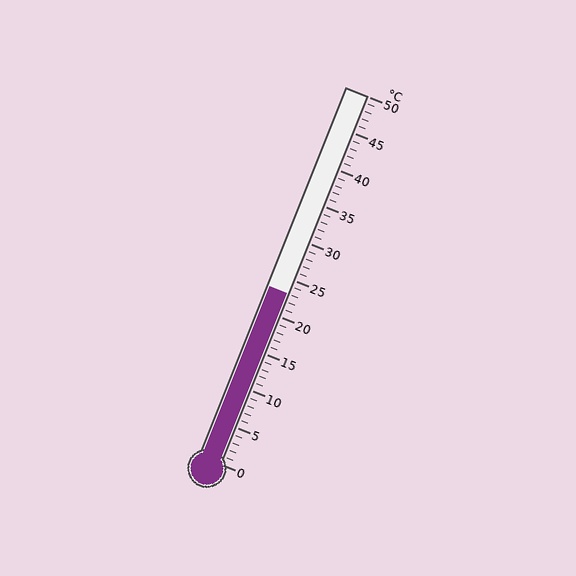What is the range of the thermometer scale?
The thermometer scale ranges from 0°C to 50°C.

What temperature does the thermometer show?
The thermometer shows approximately 23°C.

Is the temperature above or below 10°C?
The temperature is above 10°C.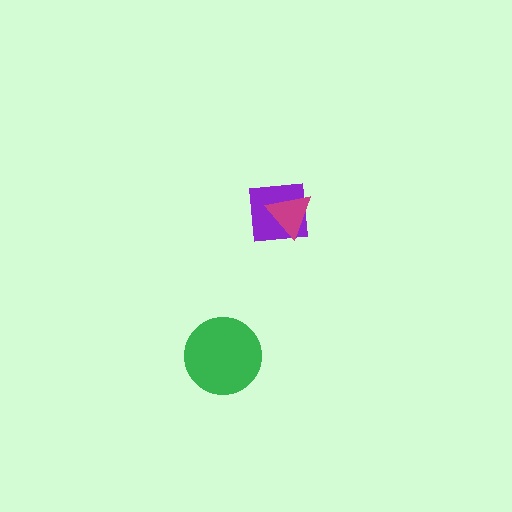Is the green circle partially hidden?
No, no other shape covers it.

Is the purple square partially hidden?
Yes, it is partially covered by another shape.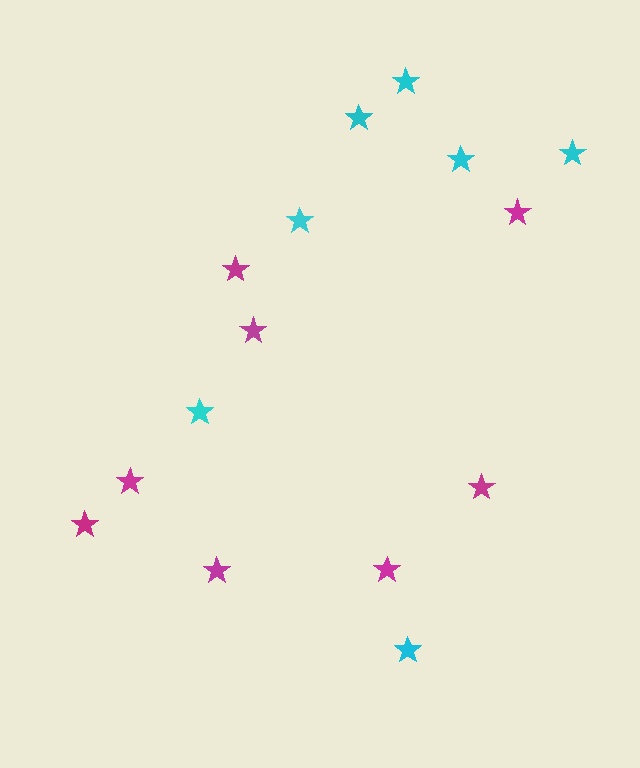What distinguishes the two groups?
There are 2 groups: one group of magenta stars (8) and one group of cyan stars (7).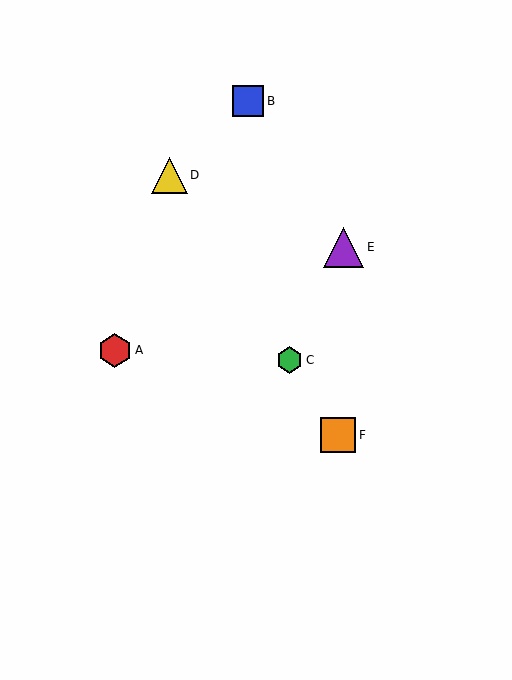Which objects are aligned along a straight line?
Objects C, D, F are aligned along a straight line.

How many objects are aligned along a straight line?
3 objects (C, D, F) are aligned along a straight line.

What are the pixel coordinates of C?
Object C is at (289, 360).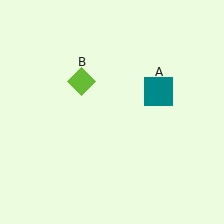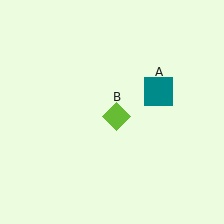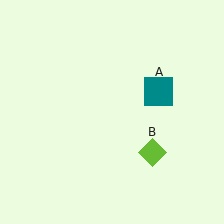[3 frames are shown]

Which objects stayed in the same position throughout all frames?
Teal square (object A) remained stationary.